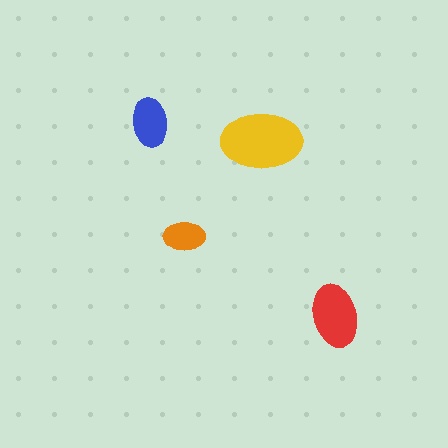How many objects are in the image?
There are 4 objects in the image.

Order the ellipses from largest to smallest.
the yellow one, the red one, the blue one, the orange one.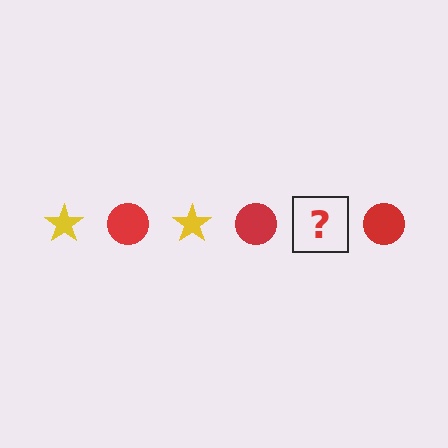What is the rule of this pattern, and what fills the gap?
The rule is that the pattern alternates between yellow star and red circle. The gap should be filled with a yellow star.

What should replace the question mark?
The question mark should be replaced with a yellow star.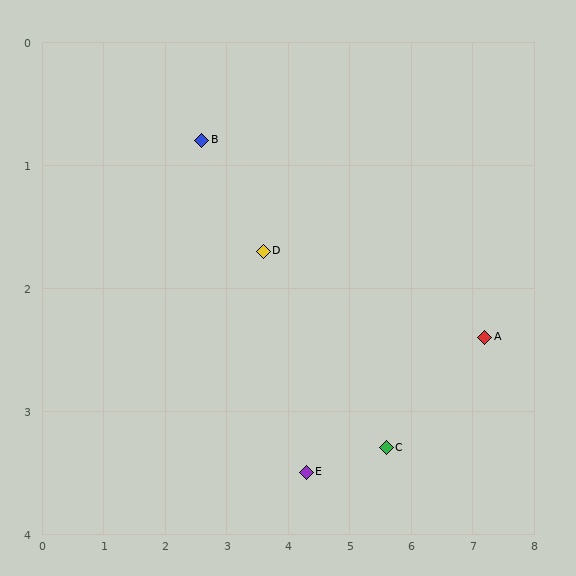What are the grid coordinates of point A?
Point A is at approximately (7.2, 2.4).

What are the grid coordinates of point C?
Point C is at approximately (5.6, 3.3).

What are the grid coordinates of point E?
Point E is at approximately (4.3, 3.5).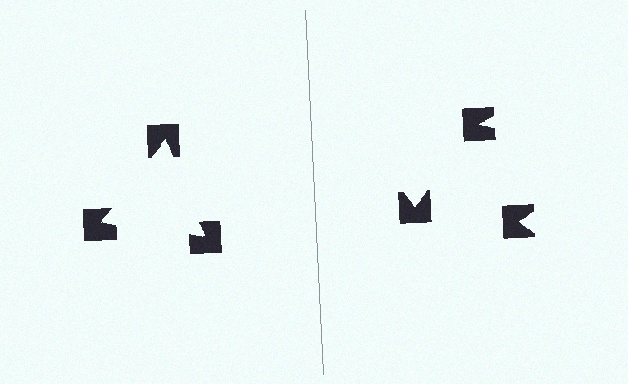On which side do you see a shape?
An illusory triangle appears on the left side. On the right side the wedge cuts are rotated, so no coherent shape forms.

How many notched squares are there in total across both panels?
6 — 3 on each side.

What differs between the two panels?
The notched squares are positioned identically on both sides; only the wedge orientations differ. On the left they align to a triangle; on the right they are misaligned.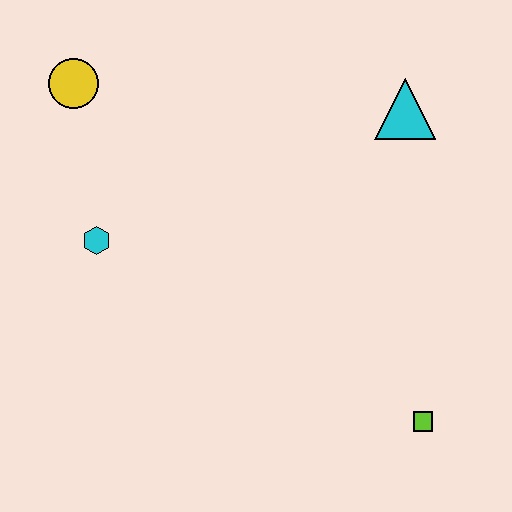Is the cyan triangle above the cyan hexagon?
Yes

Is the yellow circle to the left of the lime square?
Yes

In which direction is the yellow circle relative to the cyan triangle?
The yellow circle is to the left of the cyan triangle.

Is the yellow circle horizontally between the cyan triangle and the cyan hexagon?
No